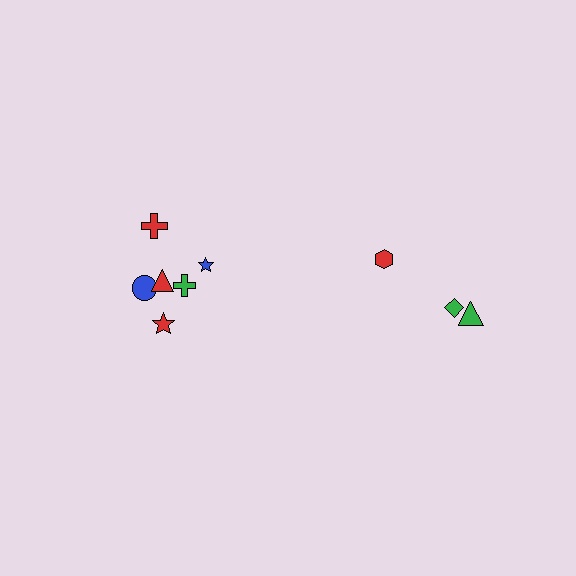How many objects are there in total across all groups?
There are 9 objects.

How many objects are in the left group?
There are 6 objects.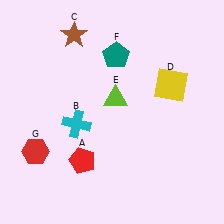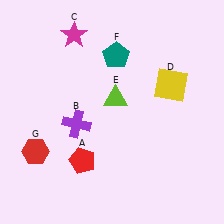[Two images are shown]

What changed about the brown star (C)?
In Image 1, C is brown. In Image 2, it changed to magenta.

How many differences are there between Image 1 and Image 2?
There are 2 differences between the two images.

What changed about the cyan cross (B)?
In Image 1, B is cyan. In Image 2, it changed to purple.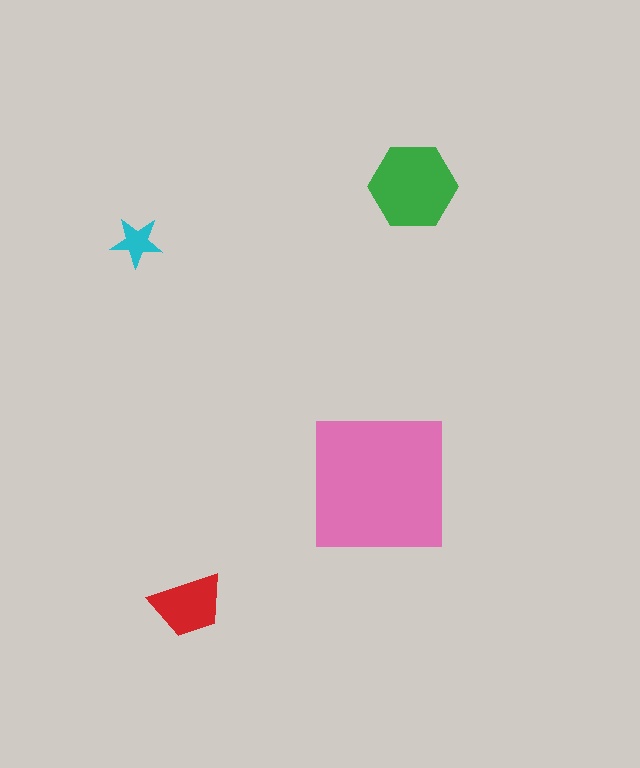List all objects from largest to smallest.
The pink square, the green hexagon, the red trapezoid, the cyan star.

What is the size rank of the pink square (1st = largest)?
1st.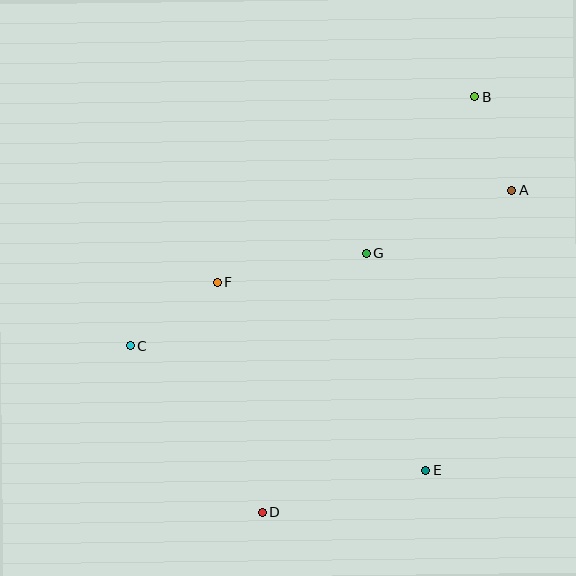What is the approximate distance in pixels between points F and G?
The distance between F and G is approximately 151 pixels.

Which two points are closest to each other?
Points A and B are closest to each other.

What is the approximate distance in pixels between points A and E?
The distance between A and E is approximately 293 pixels.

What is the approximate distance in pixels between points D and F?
The distance between D and F is approximately 235 pixels.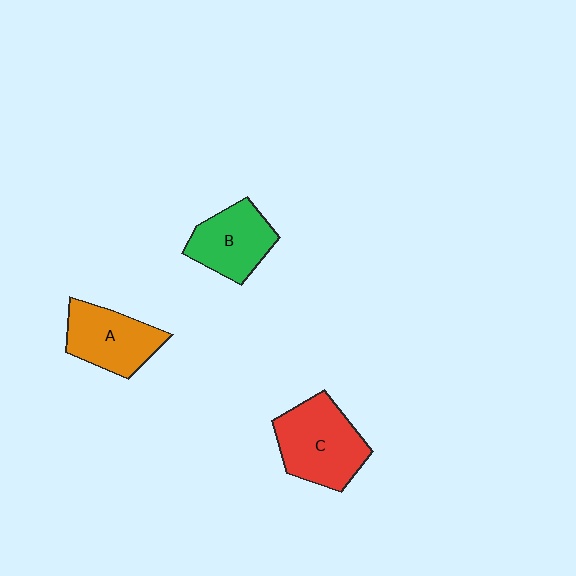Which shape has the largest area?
Shape C (red).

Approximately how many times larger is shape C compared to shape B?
Approximately 1.3 times.